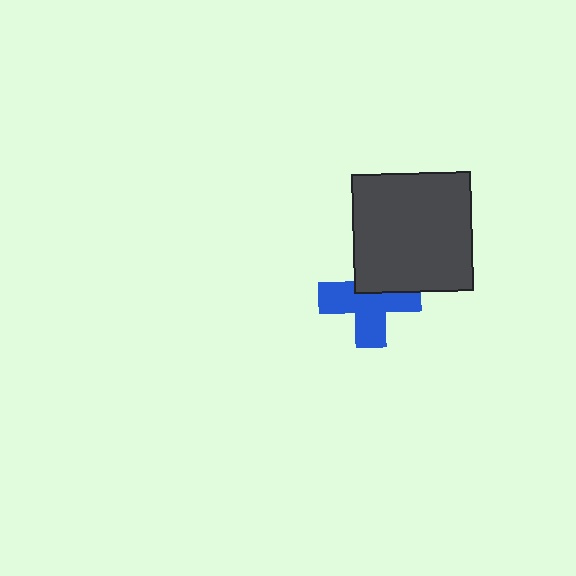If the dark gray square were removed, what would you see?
You would see the complete blue cross.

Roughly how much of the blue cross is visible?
About half of it is visible (roughly 65%).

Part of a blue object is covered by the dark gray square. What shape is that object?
It is a cross.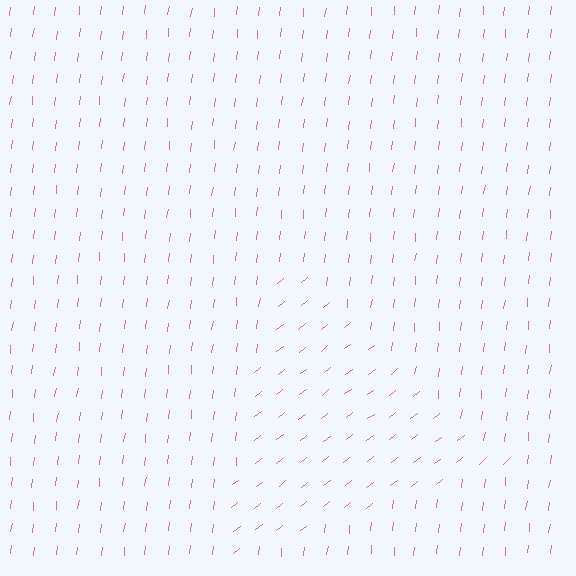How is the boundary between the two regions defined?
The boundary is defined purely by a change in line orientation (approximately 45 degrees difference). All lines are the same color and thickness.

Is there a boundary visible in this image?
Yes, there is a texture boundary formed by a change in line orientation.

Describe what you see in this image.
The image is filled with small pink line segments. A triangle region in the image has lines oriented differently from the surrounding lines, creating a visible texture boundary.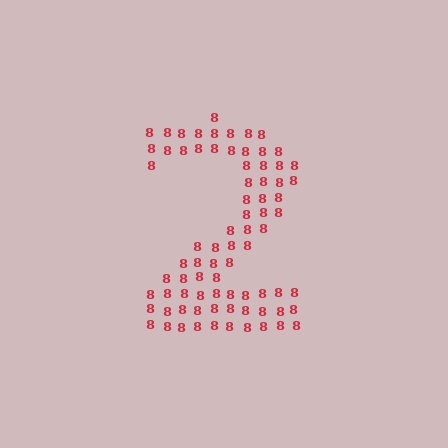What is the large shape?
The large shape is the digit 2.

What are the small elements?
The small elements are digit 8's.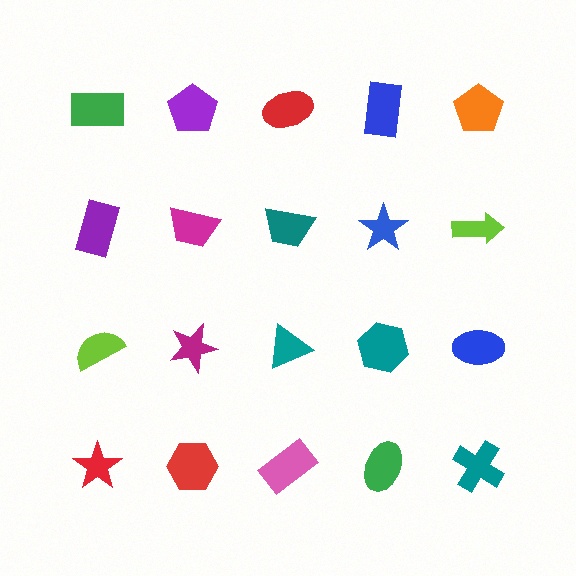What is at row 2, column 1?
A purple rectangle.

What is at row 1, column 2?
A purple pentagon.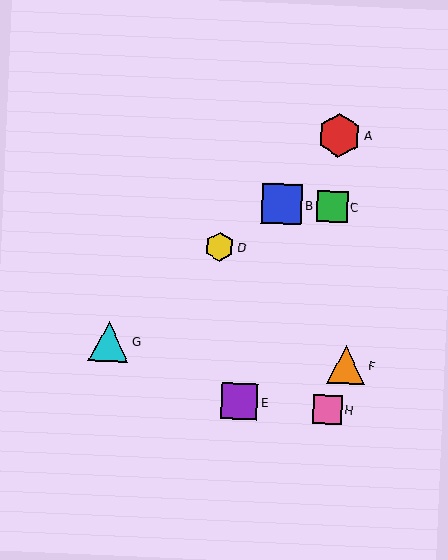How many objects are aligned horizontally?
2 objects (B, C) are aligned horizontally.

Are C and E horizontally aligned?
No, C is at y≈206 and E is at y≈401.